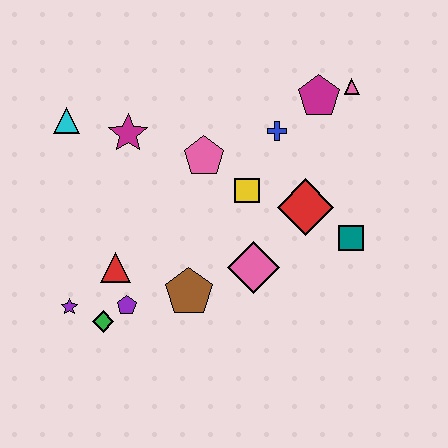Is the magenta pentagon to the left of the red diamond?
No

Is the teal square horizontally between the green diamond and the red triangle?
No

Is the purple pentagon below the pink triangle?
Yes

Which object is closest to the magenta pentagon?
The pink triangle is closest to the magenta pentagon.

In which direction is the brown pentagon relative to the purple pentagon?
The brown pentagon is to the right of the purple pentagon.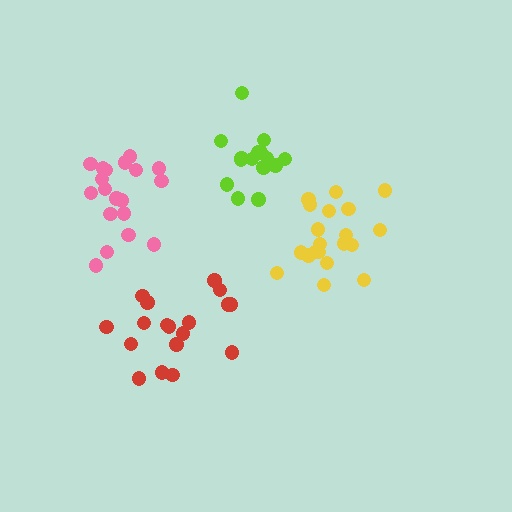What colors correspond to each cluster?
The clusters are colored: pink, lime, red, yellow.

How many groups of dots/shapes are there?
There are 4 groups.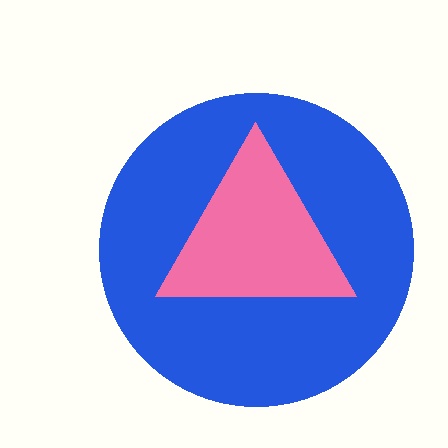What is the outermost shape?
The blue circle.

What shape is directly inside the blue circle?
The pink triangle.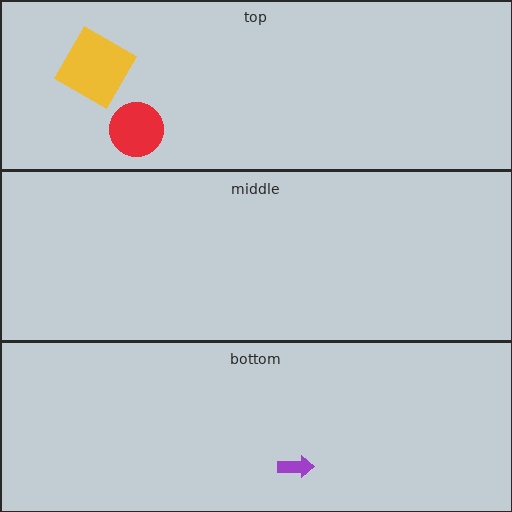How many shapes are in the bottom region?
1.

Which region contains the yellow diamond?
The top region.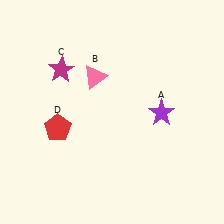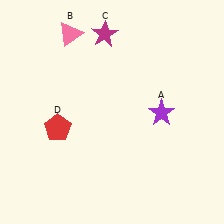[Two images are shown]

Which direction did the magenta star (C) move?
The magenta star (C) moved right.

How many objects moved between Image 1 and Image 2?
2 objects moved between the two images.